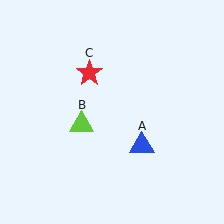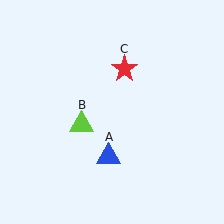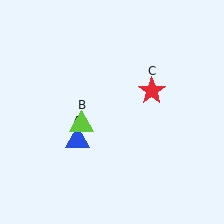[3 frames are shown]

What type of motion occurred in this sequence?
The blue triangle (object A), red star (object C) rotated clockwise around the center of the scene.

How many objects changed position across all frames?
2 objects changed position: blue triangle (object A), red star (object C).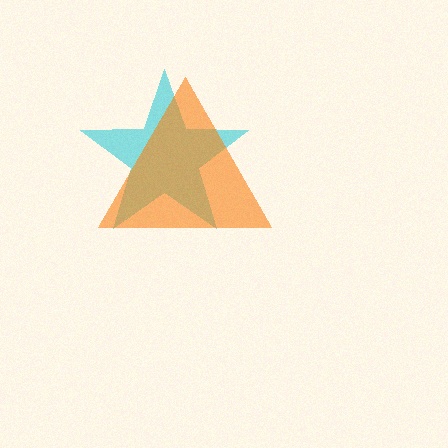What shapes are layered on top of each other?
The layered shapes are: a cyan star, an orange triangle.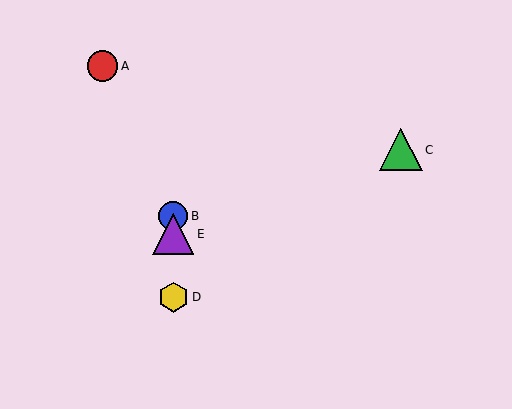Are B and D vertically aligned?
Yes, both are at x≈173.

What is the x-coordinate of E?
Object E is at x≈173.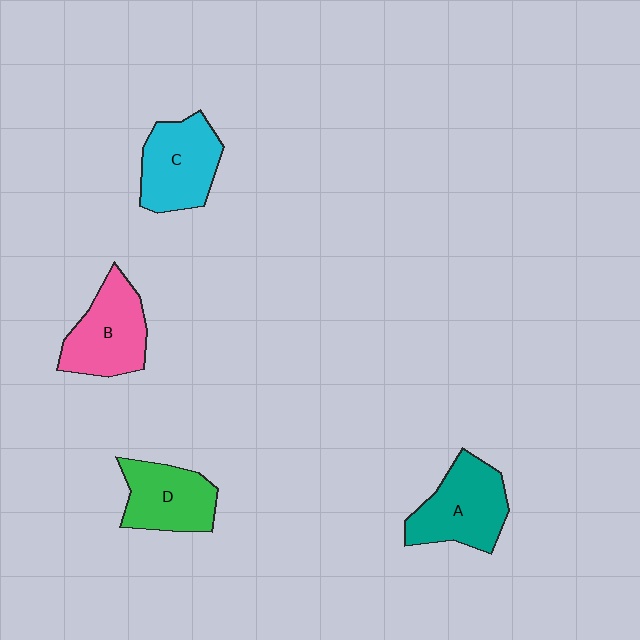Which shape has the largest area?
Shape A (teal).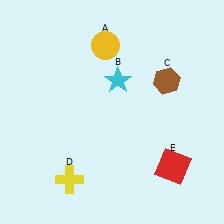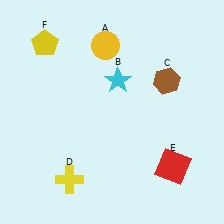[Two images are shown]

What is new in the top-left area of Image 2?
A yellow pentagon (F) was added in the top-left area of Image 2.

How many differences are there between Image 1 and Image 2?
There is 1 difference between the two images.